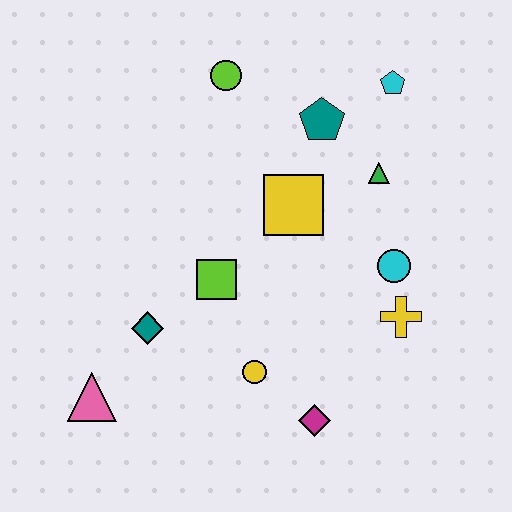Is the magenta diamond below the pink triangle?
Yes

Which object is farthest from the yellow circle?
The cyan pentagon is farthest from the yellow circle.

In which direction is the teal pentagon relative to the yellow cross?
The teal pentagon is above the yellow cross.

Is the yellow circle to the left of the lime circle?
No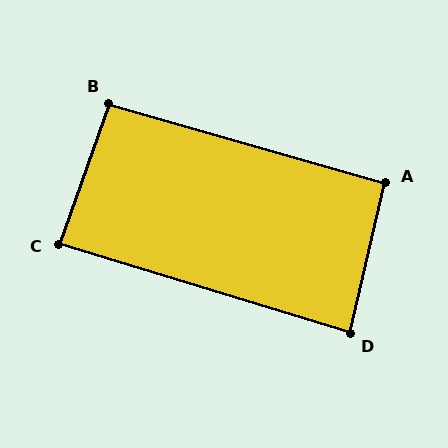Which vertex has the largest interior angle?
B, at approximately 94 degrees.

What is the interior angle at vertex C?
Approximately 87 degrees (approximately right).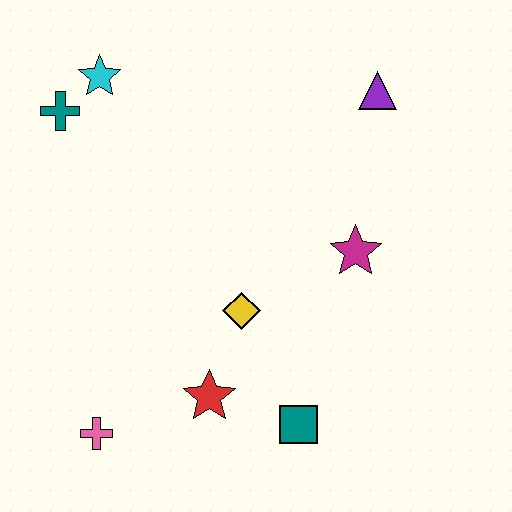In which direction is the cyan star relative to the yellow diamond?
The cyan star is above the yellow diamond.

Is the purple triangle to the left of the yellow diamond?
No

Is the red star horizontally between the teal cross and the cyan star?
No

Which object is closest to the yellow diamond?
The red star is closest to the yellow diamond.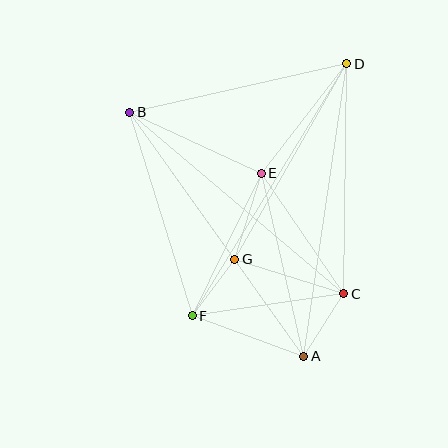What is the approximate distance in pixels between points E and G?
The distance between E and G is approximately 90 pixels.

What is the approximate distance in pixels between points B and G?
The distance between B and G is approximately 181 pixels.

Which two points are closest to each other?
Points F and G are closest to each other.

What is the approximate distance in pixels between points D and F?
The distance between D and F is approximately 296 pixels.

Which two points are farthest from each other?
Points A and B are farthest from each other.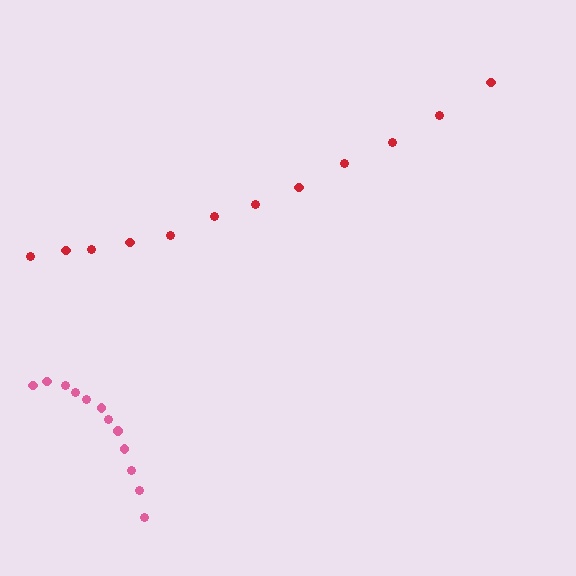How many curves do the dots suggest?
There are 2 distinct paths.